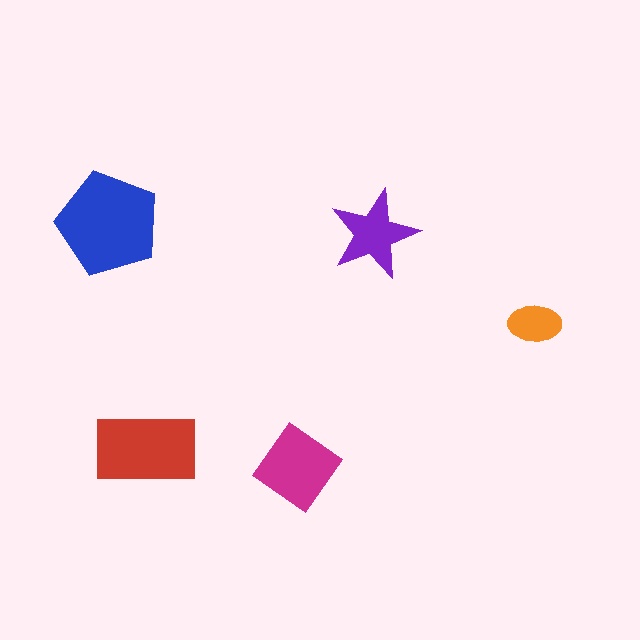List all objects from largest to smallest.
The blue pentagon, the red rectangle, the magenta diamond, the purple star, the orange ellipse.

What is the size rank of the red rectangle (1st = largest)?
2nd.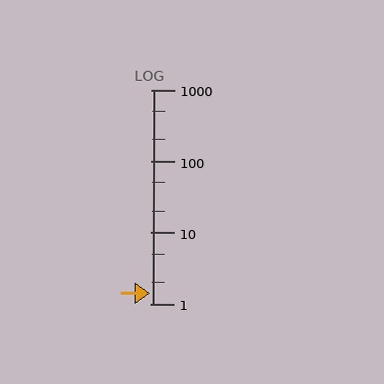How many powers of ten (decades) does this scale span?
The scale spans 3 decades, from 1 to 1000.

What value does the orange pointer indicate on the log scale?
The pointer indicates approximately 1.4.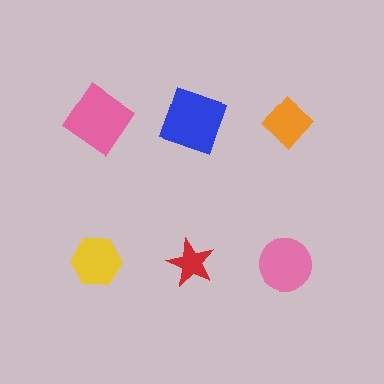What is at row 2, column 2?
A red star.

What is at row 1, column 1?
A pink diamond.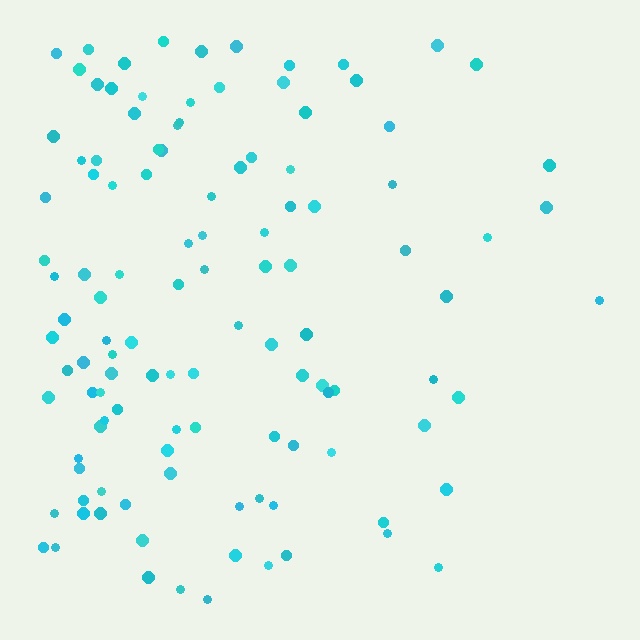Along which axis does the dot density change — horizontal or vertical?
Horizontal.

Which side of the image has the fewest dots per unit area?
The right.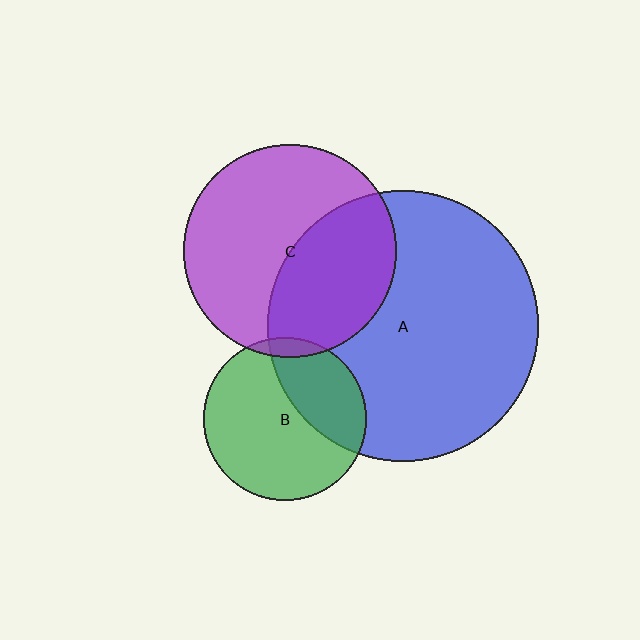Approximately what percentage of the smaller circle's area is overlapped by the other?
Approximately 35%.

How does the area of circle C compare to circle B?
Approximately 1.7 times.